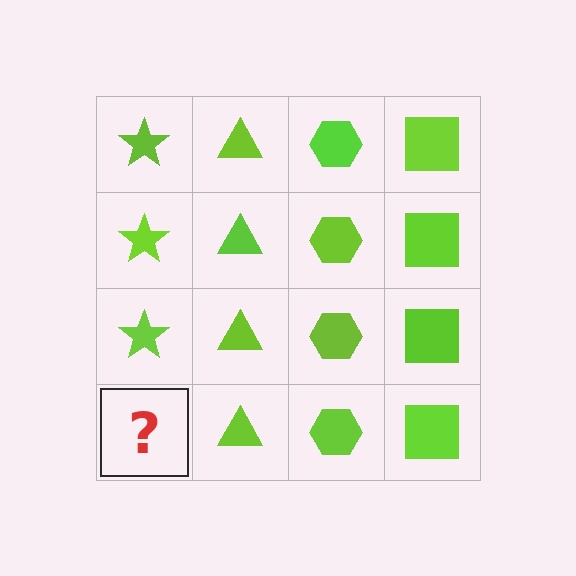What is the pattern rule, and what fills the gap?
The rule is that each column has a consistent shape. The gap should be filled with a lime star.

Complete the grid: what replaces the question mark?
The question mark should be replaced with a lime star.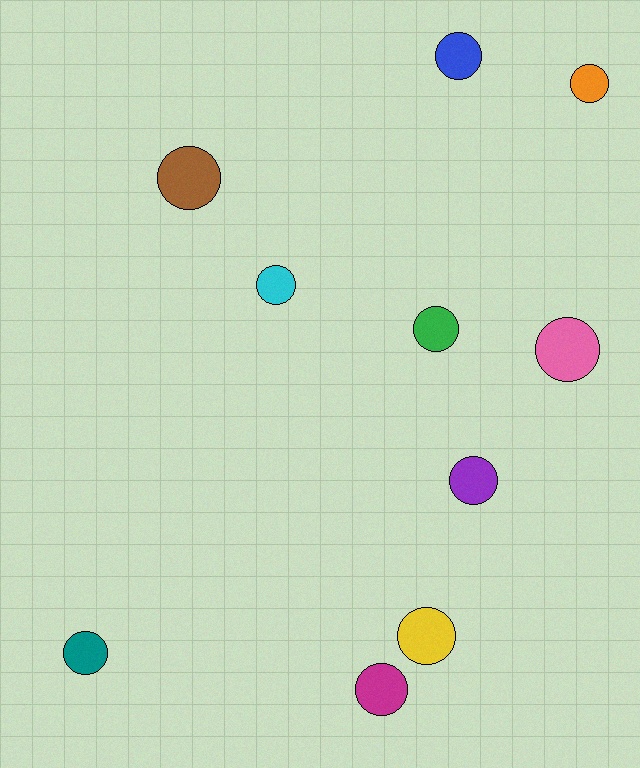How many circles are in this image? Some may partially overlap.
There are 10 circles.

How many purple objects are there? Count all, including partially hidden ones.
There is 1 purple object.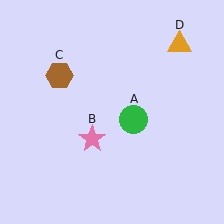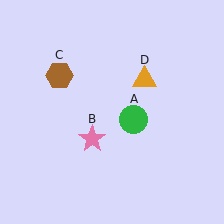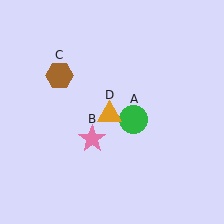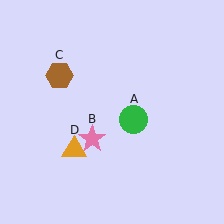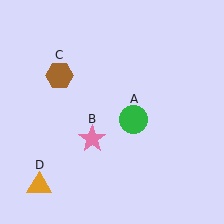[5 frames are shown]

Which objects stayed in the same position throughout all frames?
Green circle (object A) and pink star (object B) and brown hexagon (object C) remained stationary.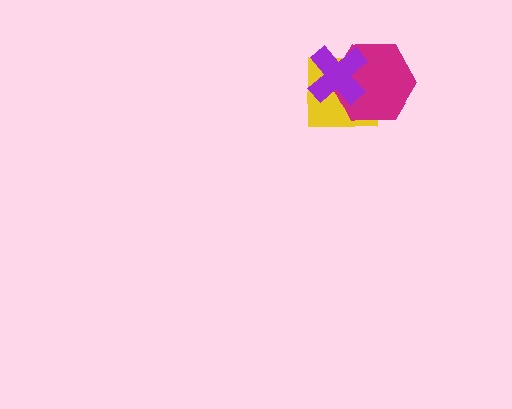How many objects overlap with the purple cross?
2 objects overlap with the purple cross.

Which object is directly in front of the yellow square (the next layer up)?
The magenta hexagon is directly in front of the yellow square.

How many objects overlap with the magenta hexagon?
2 objects overlap with the magenta hexagon.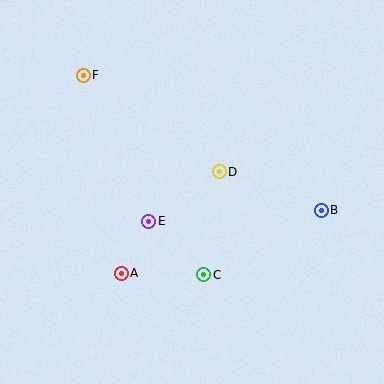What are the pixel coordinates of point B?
Point B is at (321, 210).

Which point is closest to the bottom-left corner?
Point A is closest to the bottom-left corner.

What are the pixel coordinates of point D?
Point D is at (219, 172).